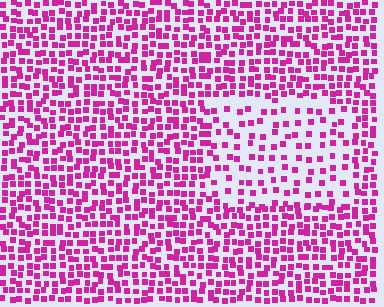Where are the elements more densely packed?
The elements are more densely packed outside the rectangle boundary.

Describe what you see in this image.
The image contains small magenta elements arranged at two different densities. A rectangle-shaped region is visible where the elements are less densely packed than the surrounding area.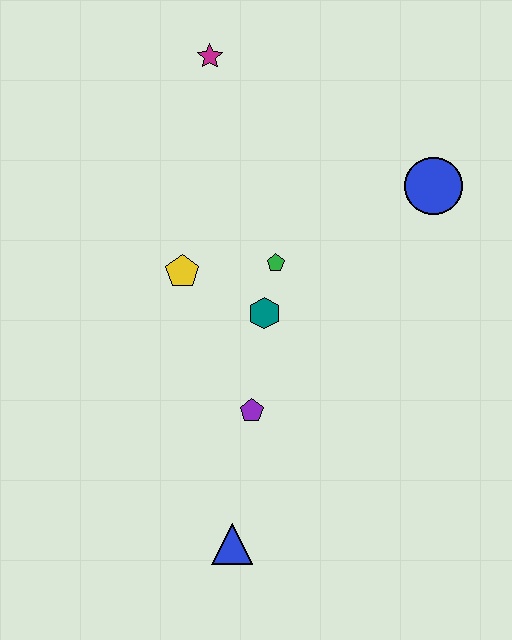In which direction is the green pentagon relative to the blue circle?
The green pentagon is to the left of the blue circle.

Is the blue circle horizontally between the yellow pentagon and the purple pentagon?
No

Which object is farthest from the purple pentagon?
The magenta star is farthest from the purple pentagon.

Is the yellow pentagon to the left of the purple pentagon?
Yes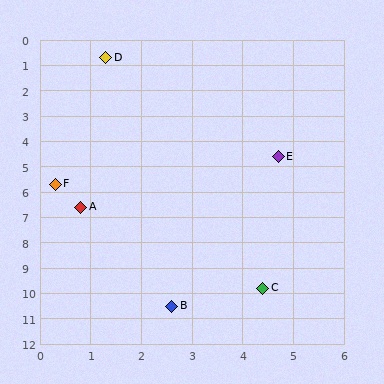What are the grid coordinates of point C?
Point C is at approximately (4.4, 9.8).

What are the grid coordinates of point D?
Point D is at approximately (1.3, 0.7).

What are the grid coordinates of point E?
Point E is at approximately (4.7, 4.6).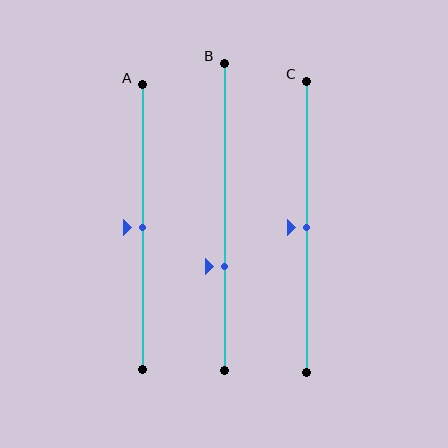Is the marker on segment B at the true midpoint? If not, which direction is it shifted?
No, the marker on segment B is shifted downward by about 16% of the segment length.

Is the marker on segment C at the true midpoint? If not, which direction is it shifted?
Yes, the marker on segment C is at the true midpoint.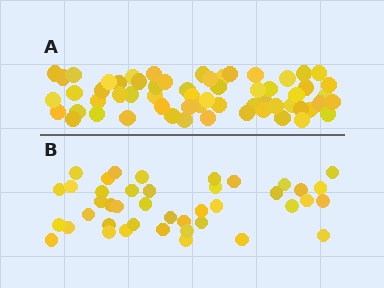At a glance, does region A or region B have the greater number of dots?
Region A (the top region) has more dots.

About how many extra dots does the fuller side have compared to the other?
Region A has approximately 20 more dots than region B.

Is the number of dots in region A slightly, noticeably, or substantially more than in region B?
Region A has noticeably more, but not dramatically so. The ratio is roughly 1.4 to 1.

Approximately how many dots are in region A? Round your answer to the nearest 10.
About 60 dots.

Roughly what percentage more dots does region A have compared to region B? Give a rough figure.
About 45% more.